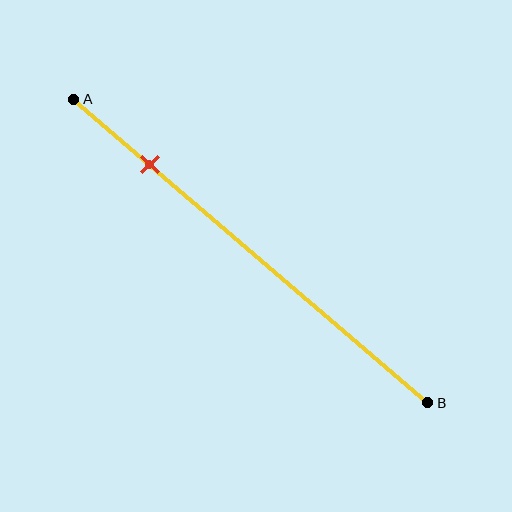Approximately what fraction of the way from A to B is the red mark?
The red mark is approximately 20% of the way from A to B.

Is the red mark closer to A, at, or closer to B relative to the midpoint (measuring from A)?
The red mark is closer to point A than the midpoint of segment AB.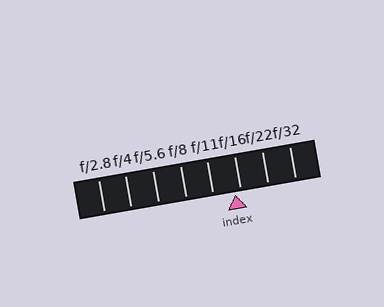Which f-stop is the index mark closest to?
The index mark is closest to f/16.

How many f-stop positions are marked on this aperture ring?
There are 8 f-stop positions marked.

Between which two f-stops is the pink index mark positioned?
The index mark is between f/11 and f/16.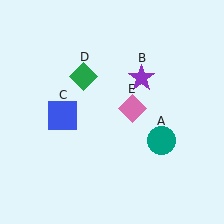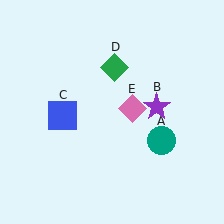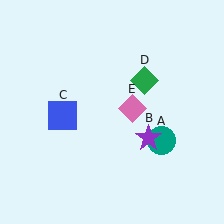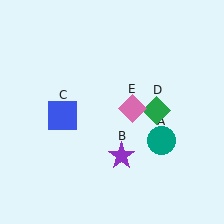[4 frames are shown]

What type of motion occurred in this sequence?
The purple star (object B), green diamond (object D) rotated clockwise around the center of the scene.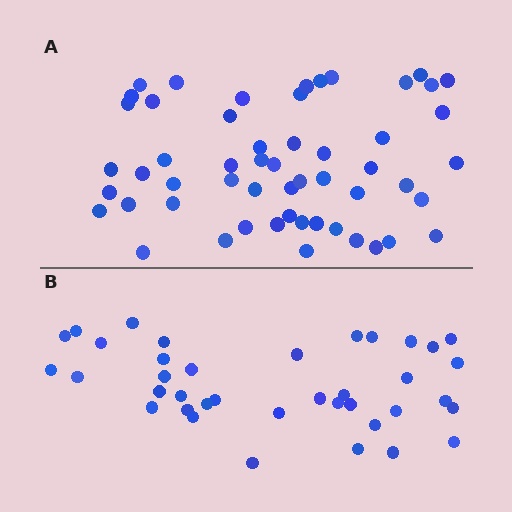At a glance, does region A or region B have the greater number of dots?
Region A (the top region) has more dots.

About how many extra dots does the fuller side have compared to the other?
Region A has approximately 15 more dots than region B.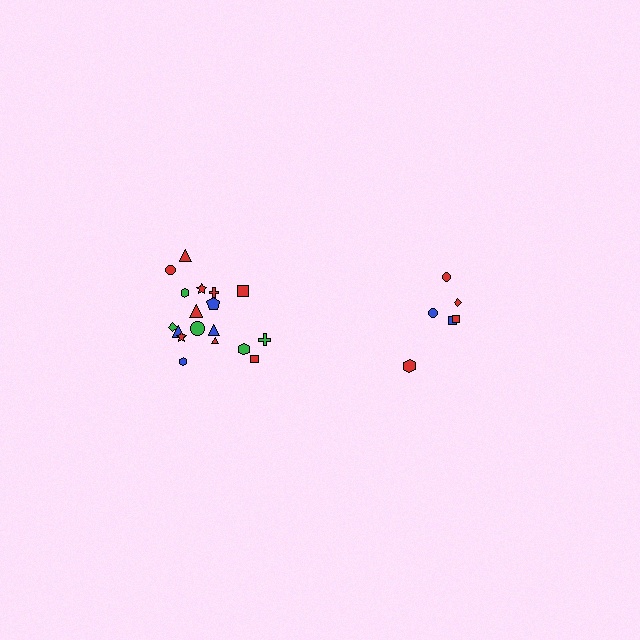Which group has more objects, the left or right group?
The left group.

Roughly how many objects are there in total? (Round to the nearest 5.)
Roughly 25 objects in total.